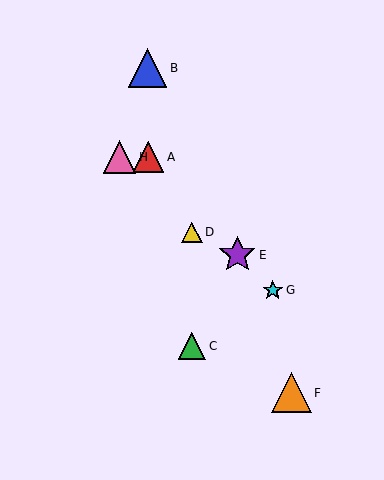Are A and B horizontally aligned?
No, A is at y≈157 and B is at y≈68.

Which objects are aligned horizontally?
Objects A, H are aligned horizontally.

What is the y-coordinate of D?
Object D is at y≈233.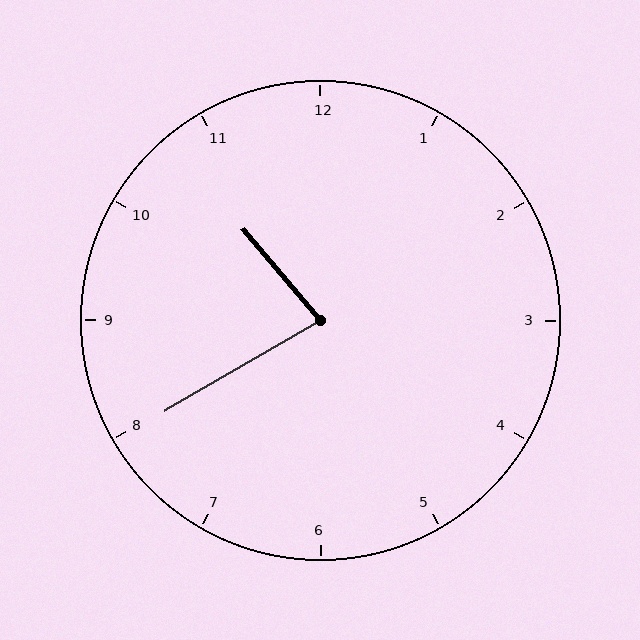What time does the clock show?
10:40.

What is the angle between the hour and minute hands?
Approximately 80 degrees.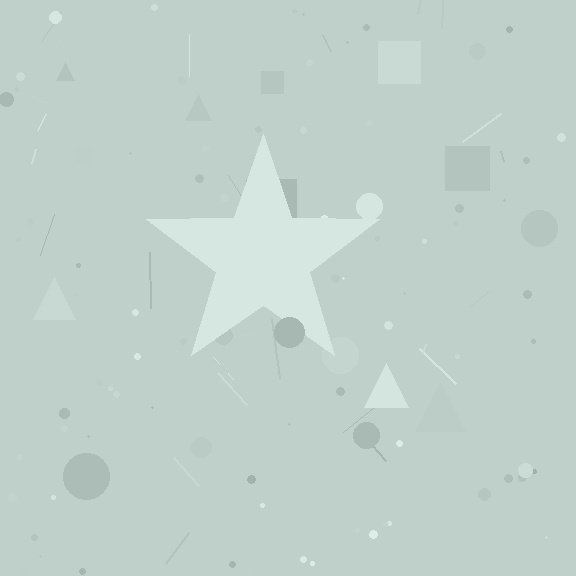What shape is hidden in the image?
A star is hidden in the image.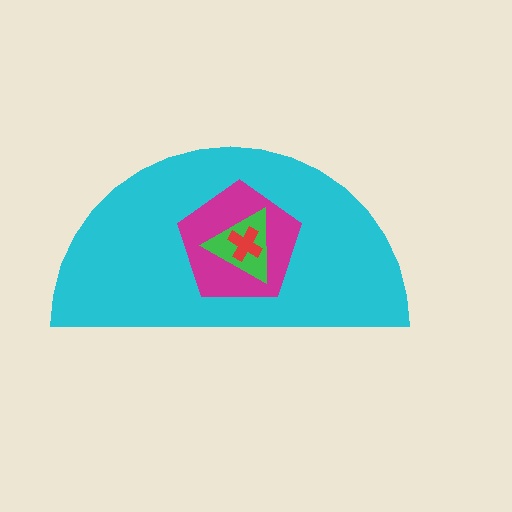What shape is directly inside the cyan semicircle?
The magenta pentagon.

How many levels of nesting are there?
4.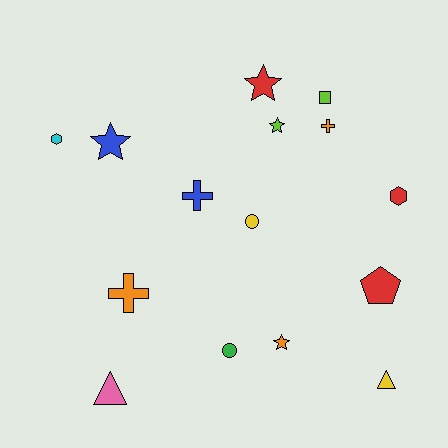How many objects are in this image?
There are 15 objects.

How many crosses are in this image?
There are 3 crosses.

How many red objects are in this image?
There are 3 red objects.